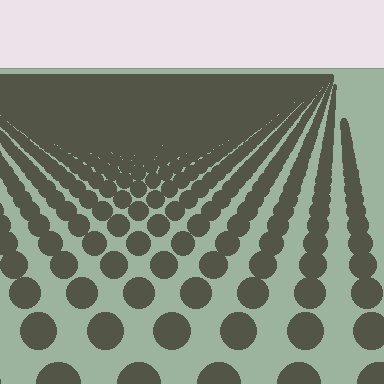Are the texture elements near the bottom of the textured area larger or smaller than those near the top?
Larger. Near the bottom, elements are closer to the viewer and appear at a bigger on-screen size.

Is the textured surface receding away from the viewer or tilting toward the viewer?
The surface is receding away from the viewer. Texture elements get smaller and denser toward the top.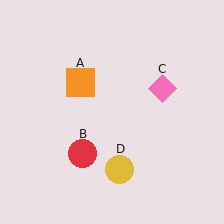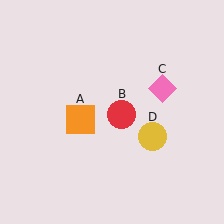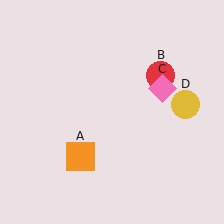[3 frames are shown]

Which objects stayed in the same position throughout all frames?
Pink diamond (object C) remained stationary.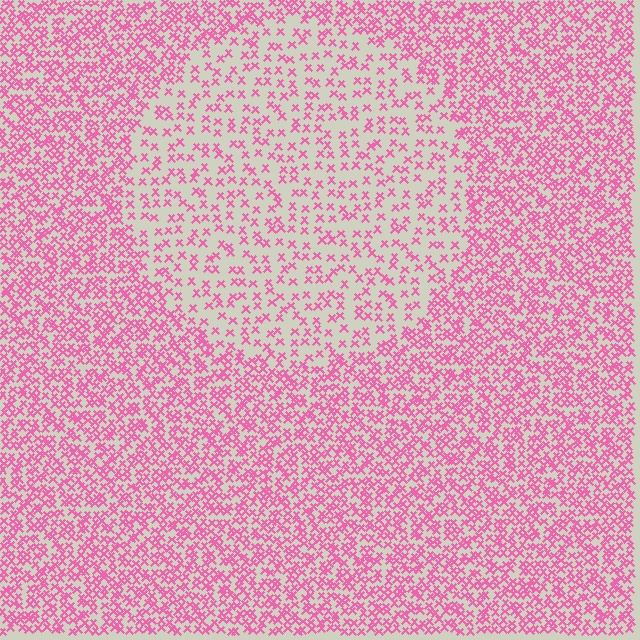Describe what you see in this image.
The image contains small pink elements arranged at two different densities. A circle-shaped region is visible where the elements are less densely packed than the surrounding area.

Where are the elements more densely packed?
The elements are more densely packed outside the circle boundary.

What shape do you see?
I see a circle.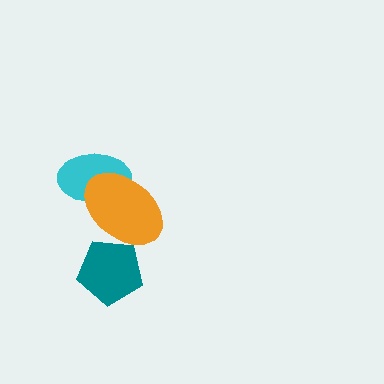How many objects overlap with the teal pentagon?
1 object overlaps with the teal pentagon.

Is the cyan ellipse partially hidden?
Yes, it is partially covered by another shape.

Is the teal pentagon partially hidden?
No, no other shape covers it.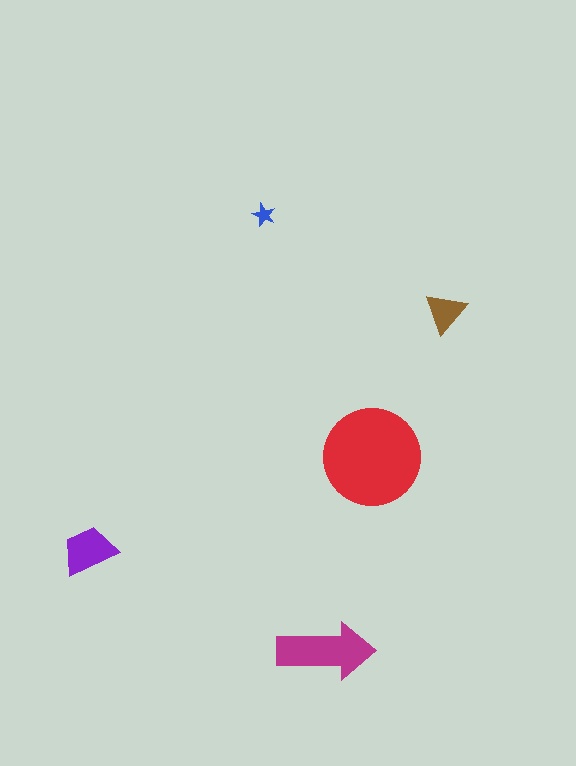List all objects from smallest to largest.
The blue star, the brown triangle, the purple trapezoid, the magenta arrow, the red circle.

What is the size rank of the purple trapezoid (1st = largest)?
3rd.